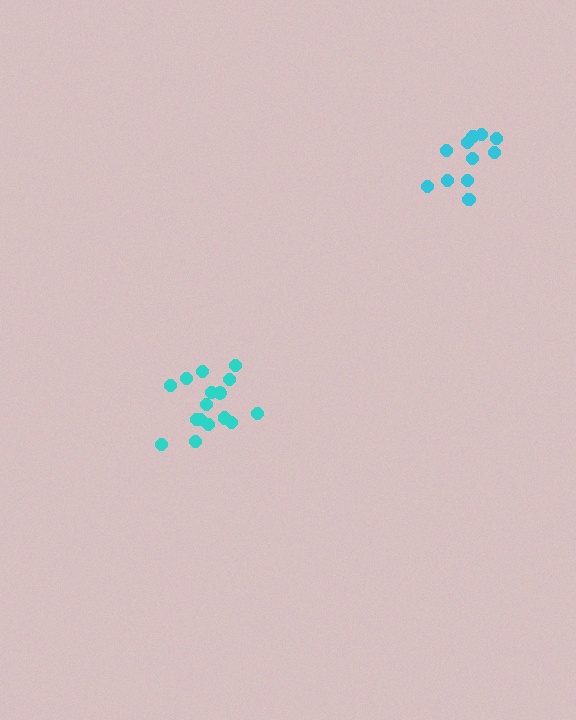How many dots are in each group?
Group 1: 16 dots, Group 2: 11 dots (27 total).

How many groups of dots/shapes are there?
There are 2 groups.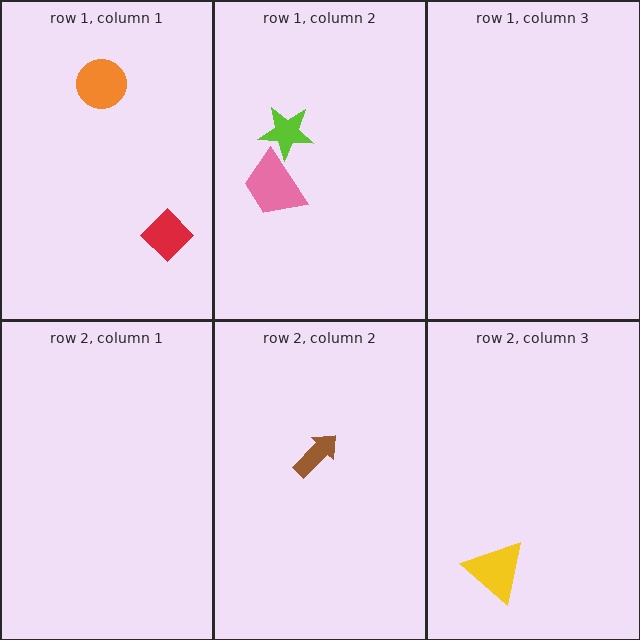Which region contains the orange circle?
The row 1, column 1 region.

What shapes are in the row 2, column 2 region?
The brown arrow.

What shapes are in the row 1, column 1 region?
The orange circle, the red diamond.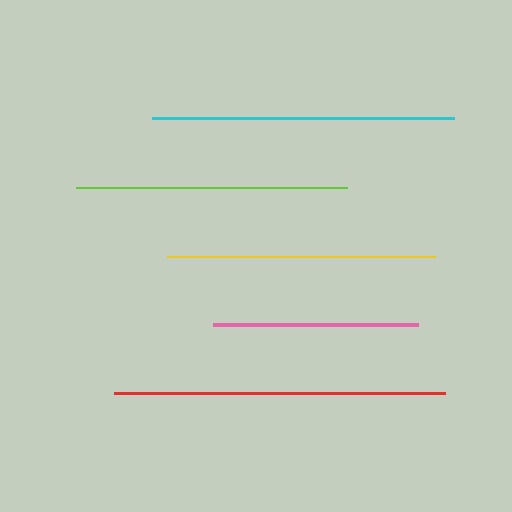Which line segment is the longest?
The red line is the longest at approximately 331 pixels.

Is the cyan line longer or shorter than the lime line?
The cyan line is longer than the lime line.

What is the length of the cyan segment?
The cyan segment is approximately 302 pixels long.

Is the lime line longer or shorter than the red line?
The red line is longer than the lime line.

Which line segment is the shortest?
The pink line is the shortest at approximately 205 pixels.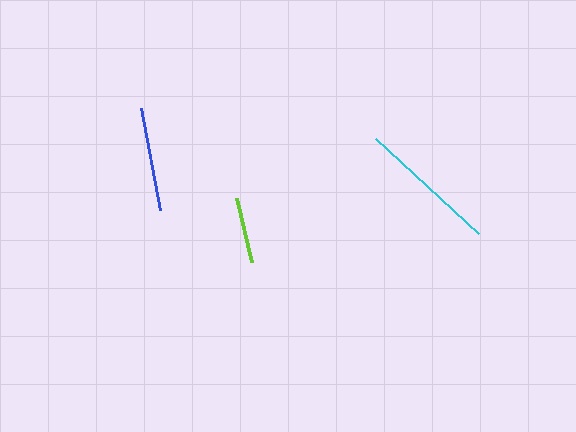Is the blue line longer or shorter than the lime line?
The blue line is longer than the lime line.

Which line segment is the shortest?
The lime line is the shortest at approximately 65 pixels.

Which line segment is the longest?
The cyan line is the longest at approximately 140 pixels.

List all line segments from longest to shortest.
From longest to shortest: cyan, blue, lime.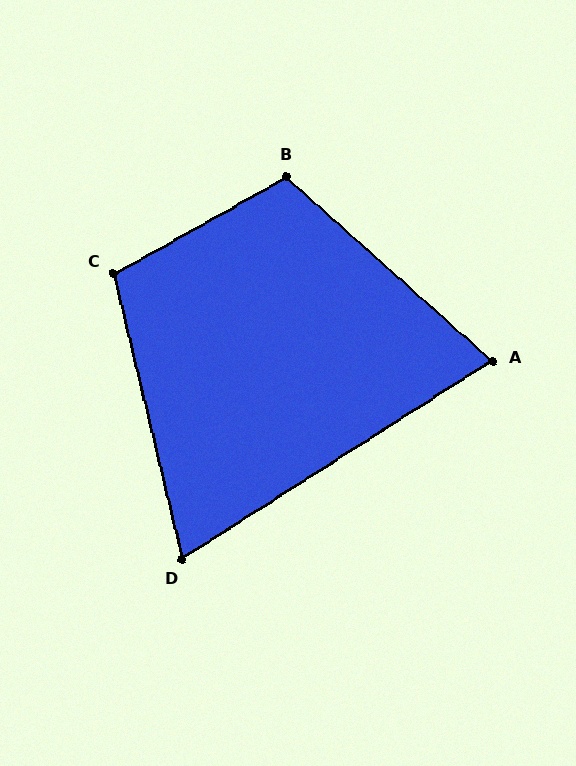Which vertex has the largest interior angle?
B, at approximately 109 degrees.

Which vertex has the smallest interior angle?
D, at approximately 71 degrees.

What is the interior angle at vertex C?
Approximately 106 degrees (obtuse).